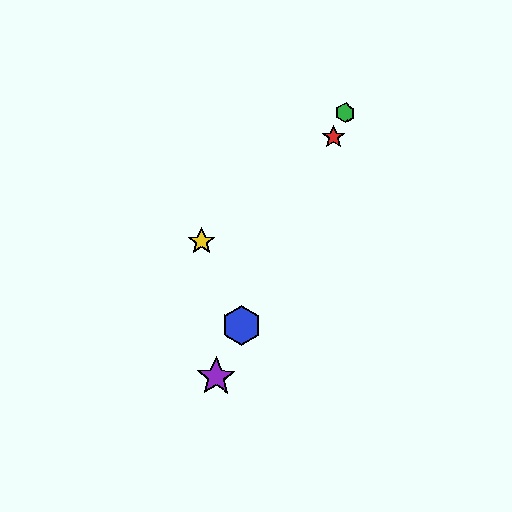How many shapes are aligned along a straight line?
4 shapes (the red star, the blue hexagon, the green hexagon, the purple star) are aligned along a straight line.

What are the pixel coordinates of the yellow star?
The yellow star is at (202, 242).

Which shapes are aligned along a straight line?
The red star, the blue hexagon, the green hexagon, the purple star are aligned along a straight line.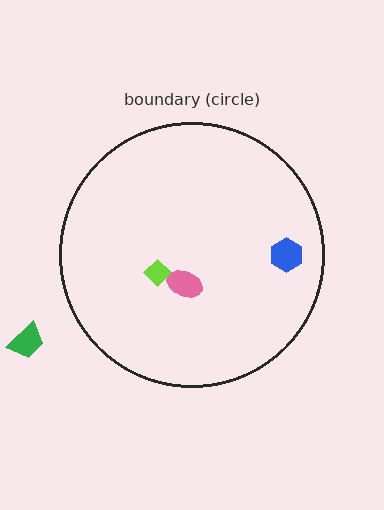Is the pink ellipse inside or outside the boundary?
Inside.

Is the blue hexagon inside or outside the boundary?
Inside.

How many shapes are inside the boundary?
3 inside, 1 outside.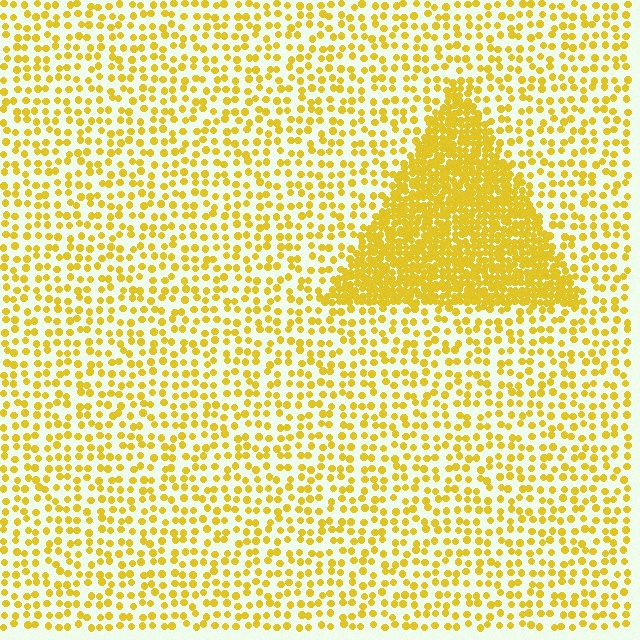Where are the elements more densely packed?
The elements are more densely packed inside the triangle boundary.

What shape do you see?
I see a triangle.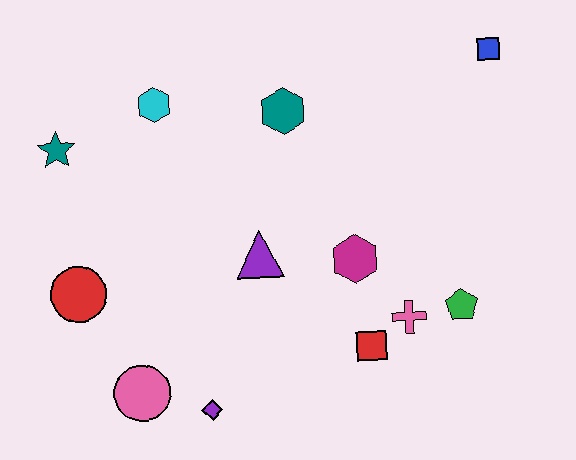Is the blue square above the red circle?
Yes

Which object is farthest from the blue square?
The pink circle is farthest from the blue square.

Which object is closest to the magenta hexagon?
The pink cross is closest to the magenta hexagon.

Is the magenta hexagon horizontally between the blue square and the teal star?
Yes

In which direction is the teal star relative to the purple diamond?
The teal star is above the purple diamond.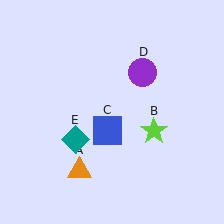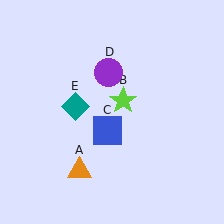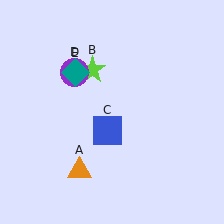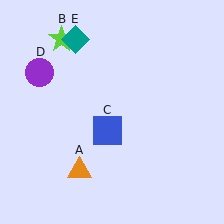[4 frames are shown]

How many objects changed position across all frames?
3 objects changed position: lime star (object B), purple circle (object D), teal diamond (object E).